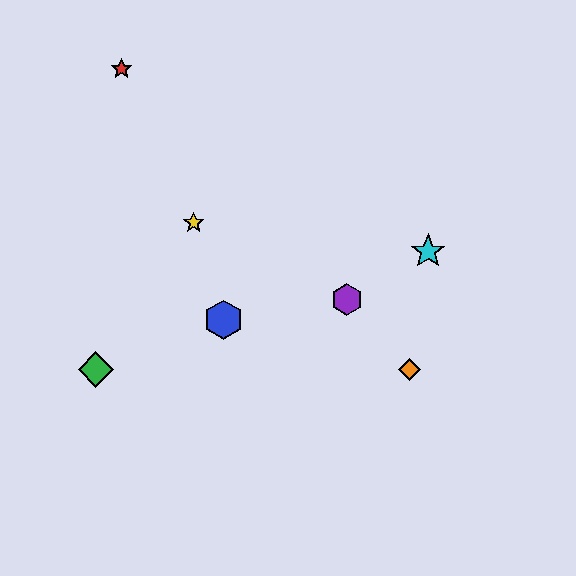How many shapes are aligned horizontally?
2 shapes (the green diamond, the orange diamond) are aligned horizontally.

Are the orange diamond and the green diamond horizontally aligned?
Yes, both are at y≈369.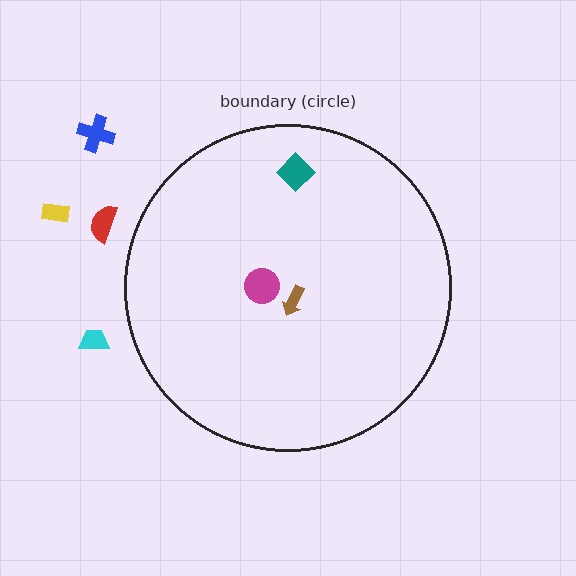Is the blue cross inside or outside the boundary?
Outside.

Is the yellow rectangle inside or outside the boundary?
Outside.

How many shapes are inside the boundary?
3 inside, 4 outside.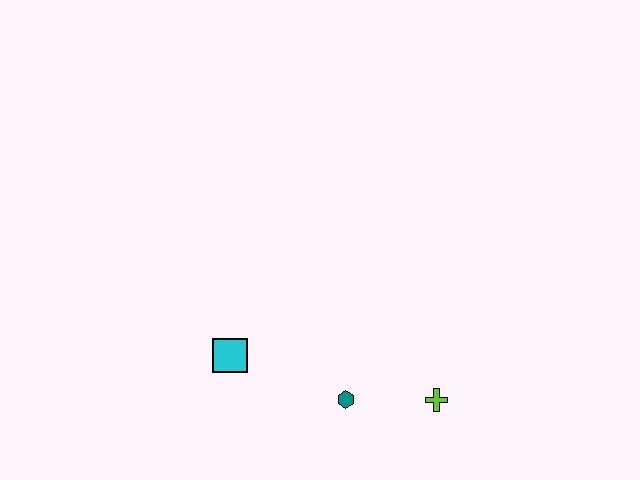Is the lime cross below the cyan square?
Yes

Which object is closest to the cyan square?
The teal hexagon is closest to the cyan square.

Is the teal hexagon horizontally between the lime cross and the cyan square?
Yes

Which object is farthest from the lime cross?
The cyan square is farthest from the lime cross.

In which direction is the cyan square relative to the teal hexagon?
The cyan square is to the left of the teal hexagon.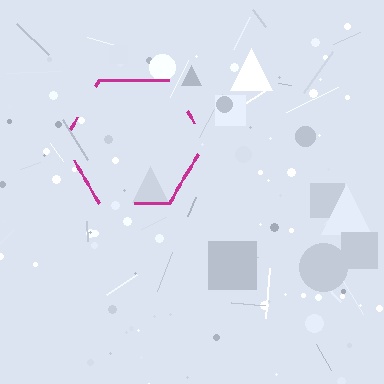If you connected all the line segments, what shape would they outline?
They would outline a hexagon.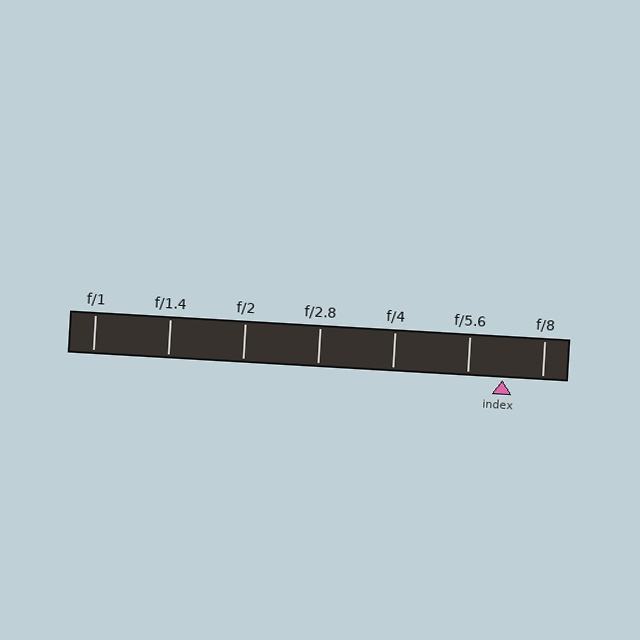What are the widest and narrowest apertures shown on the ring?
The widest aperture shown is f/1 and the narrowest is f/8.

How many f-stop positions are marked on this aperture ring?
There are 7 f-stop positions marked.